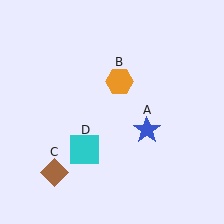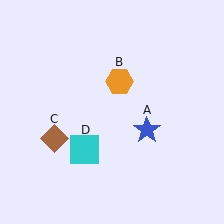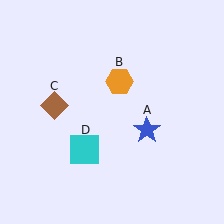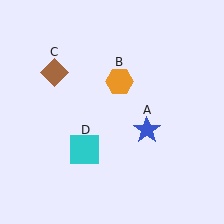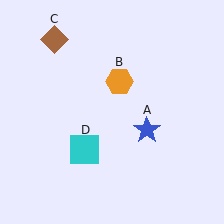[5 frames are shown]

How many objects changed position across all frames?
1 object changed position: brown diamond (object C).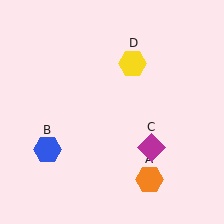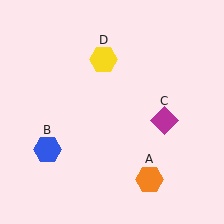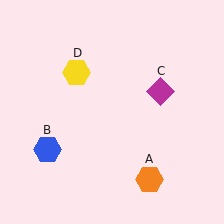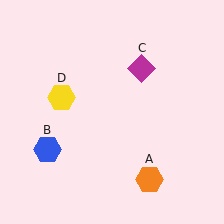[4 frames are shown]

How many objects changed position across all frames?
2 objects changed position: magenta diamond (object C), yellow hexagon (object D).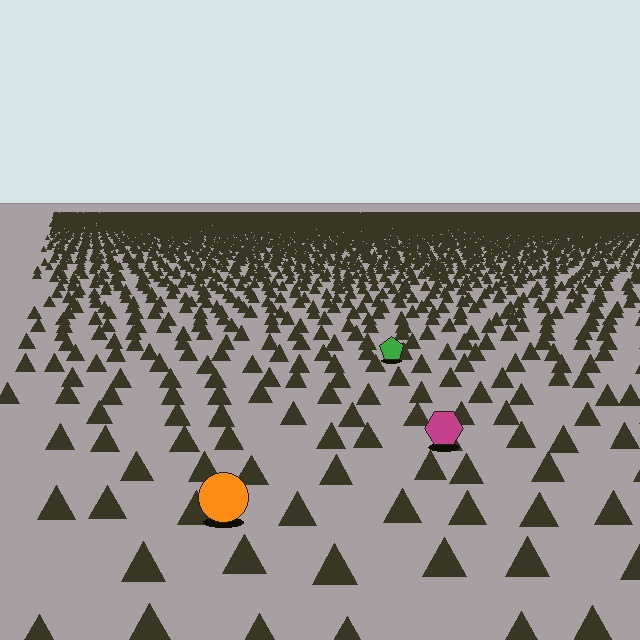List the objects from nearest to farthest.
From nearest to farthest: the orange circle, the magenta hexagon, the green pentagon.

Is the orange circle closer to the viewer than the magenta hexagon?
Yes. The orange circle is closer — you can tell from the texture gradient: the ground texture is coarser near it.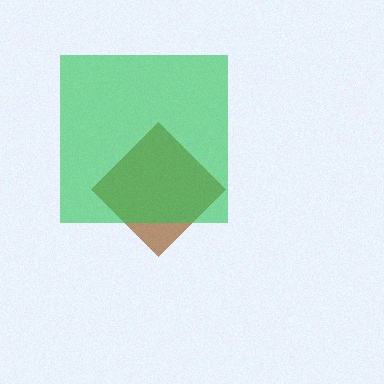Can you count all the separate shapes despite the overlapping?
Yes, there are 2 separate shapes.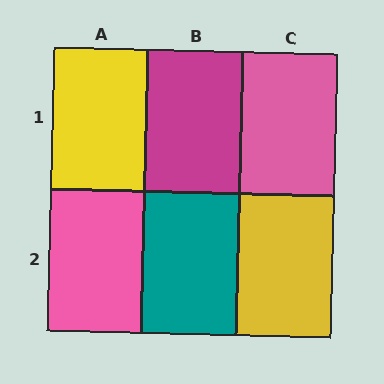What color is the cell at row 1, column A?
Yellow.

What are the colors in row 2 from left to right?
Pink, teal, yellow.